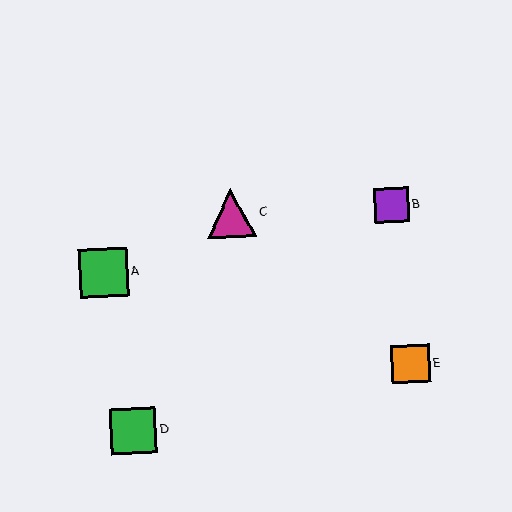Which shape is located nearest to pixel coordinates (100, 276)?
The green square (labeled A) at (104, 273) is nearest to that location.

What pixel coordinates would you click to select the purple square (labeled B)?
Click at (391, 205) to select the purple square B.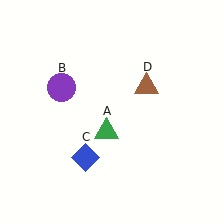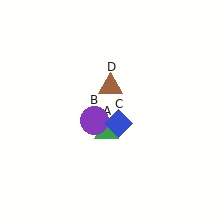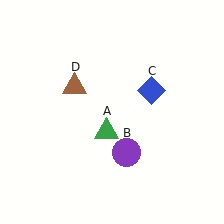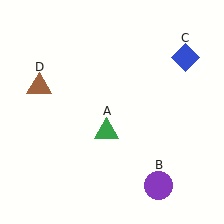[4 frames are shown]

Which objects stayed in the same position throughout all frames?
Green triangle (object A) remained stationary.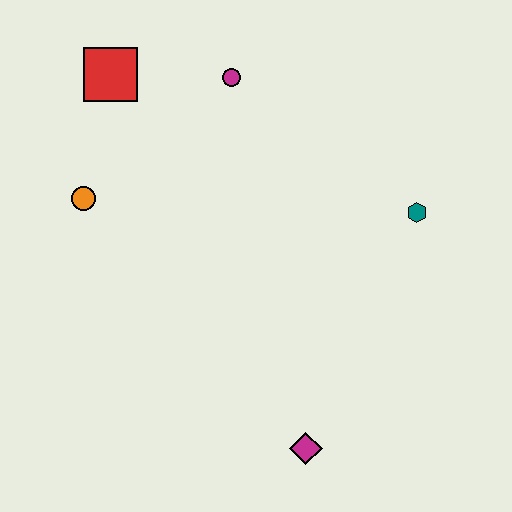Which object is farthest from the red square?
The magenta diamond is farthest from the red square.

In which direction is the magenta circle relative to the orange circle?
The magenta circle is to the right of the orange circle.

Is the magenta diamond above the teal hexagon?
No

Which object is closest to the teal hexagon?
The magenta circle is closest to the teal hexagon.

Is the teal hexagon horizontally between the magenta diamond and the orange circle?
No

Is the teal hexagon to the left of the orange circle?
No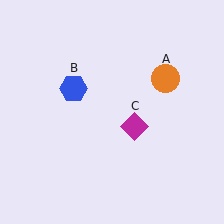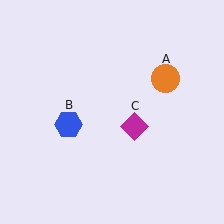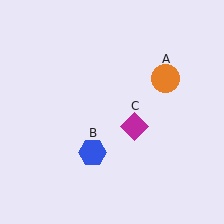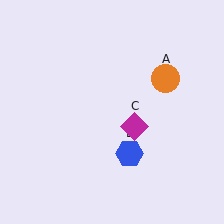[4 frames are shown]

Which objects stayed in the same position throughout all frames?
Orange circle (object A) and magenta diamond (object C) remained stationary.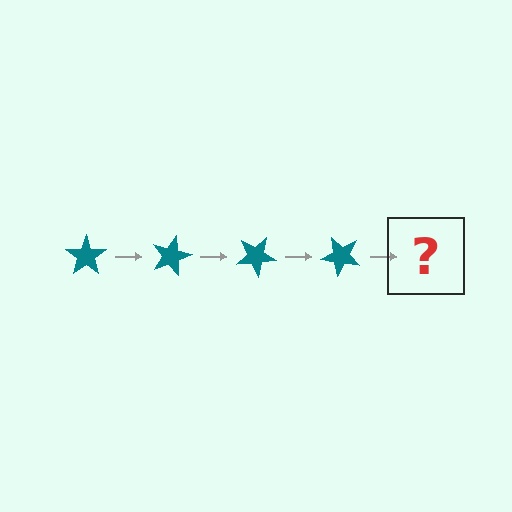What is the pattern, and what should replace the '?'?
The pattern is that the star rotates 15 degrees each step. The '?' should be a teal star rotated 60 degrees.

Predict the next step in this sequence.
The next step is a teal star rotated 60 degrees.